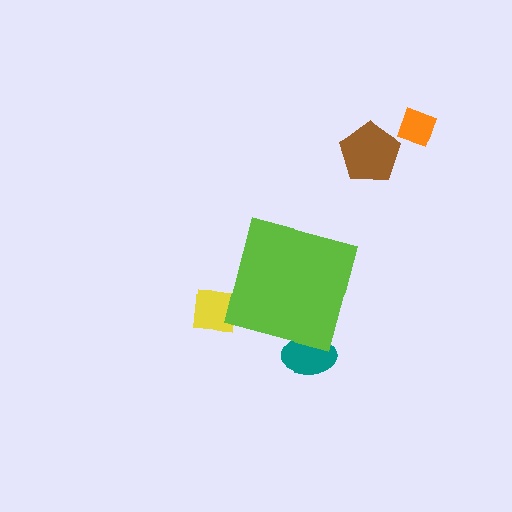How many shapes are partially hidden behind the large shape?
2 shapes are partially hidden.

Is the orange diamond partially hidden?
No, the orange diamond is fully visible.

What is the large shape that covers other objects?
A lime square.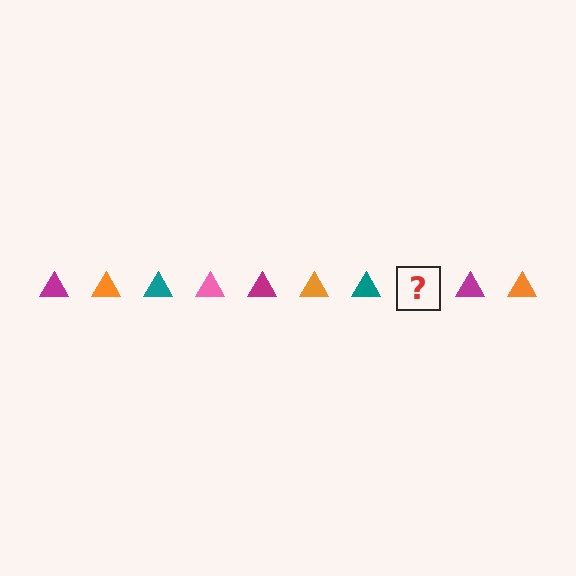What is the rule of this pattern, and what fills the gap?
The rule is that the pattern cycles through magenta, orange, teal, pink triangles. The gap should be filled with a pink triangle.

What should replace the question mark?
The question mark should be replaced with a pink triangle.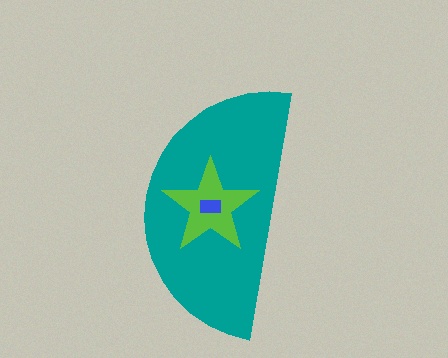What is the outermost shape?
The teal semicircle.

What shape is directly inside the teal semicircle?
The lime star.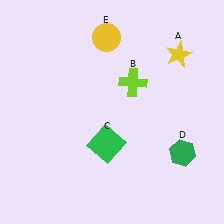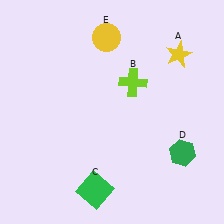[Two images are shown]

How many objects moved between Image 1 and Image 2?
1 object moved between the two images.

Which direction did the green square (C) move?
The green square (C) moved down.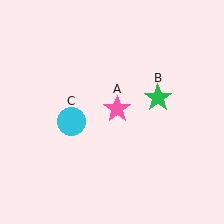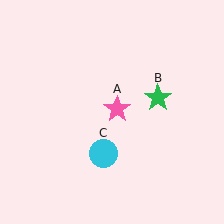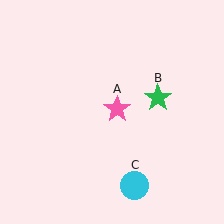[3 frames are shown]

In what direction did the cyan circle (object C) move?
The cyan circle (object C) moved down and to the right.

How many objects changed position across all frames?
1 object changed position: cyan circle (object C).